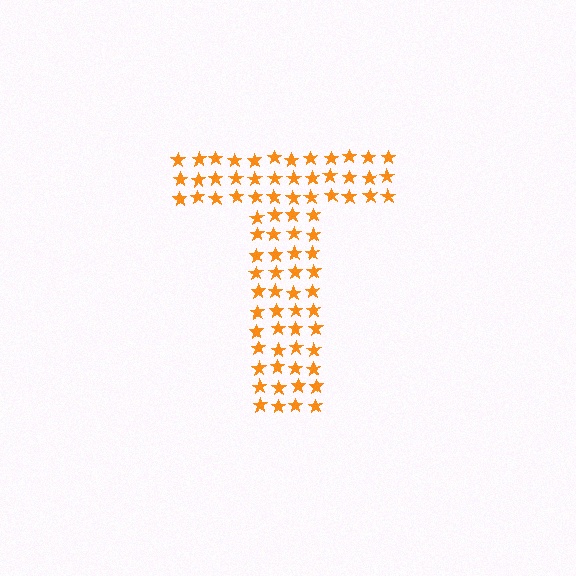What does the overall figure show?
The overall figure shows the letter T.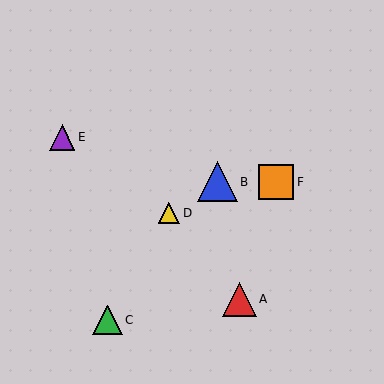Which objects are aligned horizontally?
Objects B, F are aligned horizontally.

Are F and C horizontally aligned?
No, F is at y≈182 and C is at y≈320.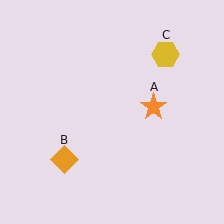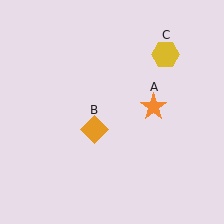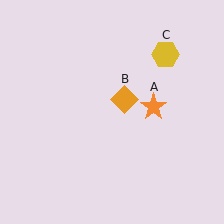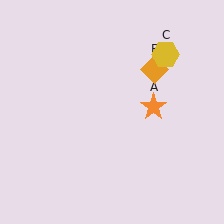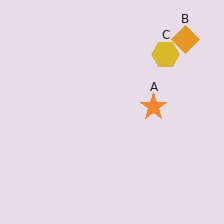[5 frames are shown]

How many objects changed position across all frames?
1 object changed position: orange diamond (object B).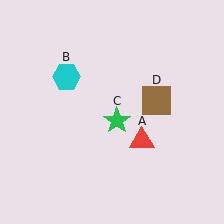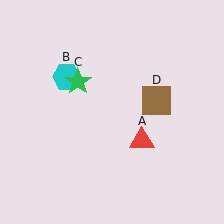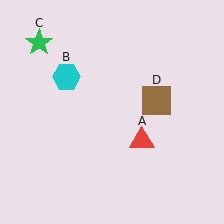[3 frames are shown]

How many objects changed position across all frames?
1 object changed position: green star (object C).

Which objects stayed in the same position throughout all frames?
Red triangle (object A) and cyan hexagon (object B) and brown square (object D) remained stationary.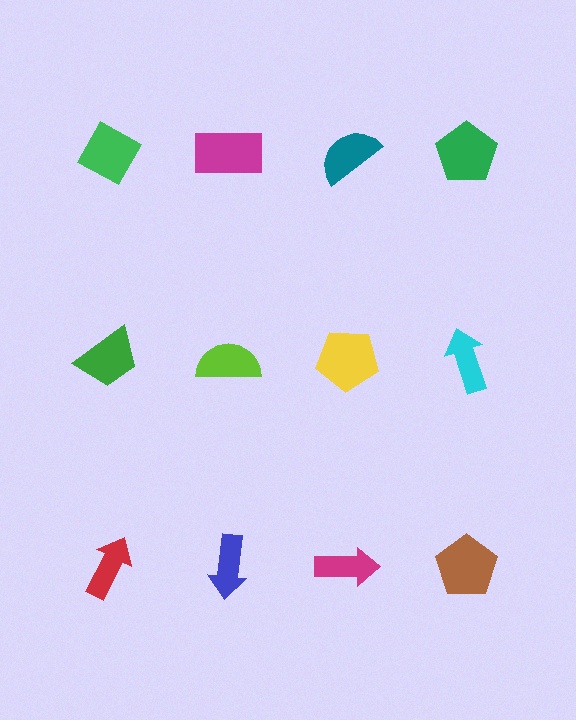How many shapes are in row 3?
4 shapes.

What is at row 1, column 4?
A green pentagon.